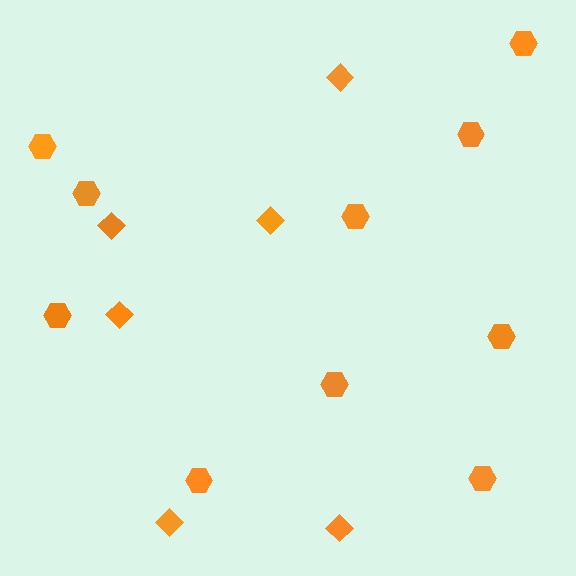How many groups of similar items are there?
There are 2 groups: one group of hexagons (10) and one group of diamonds (6).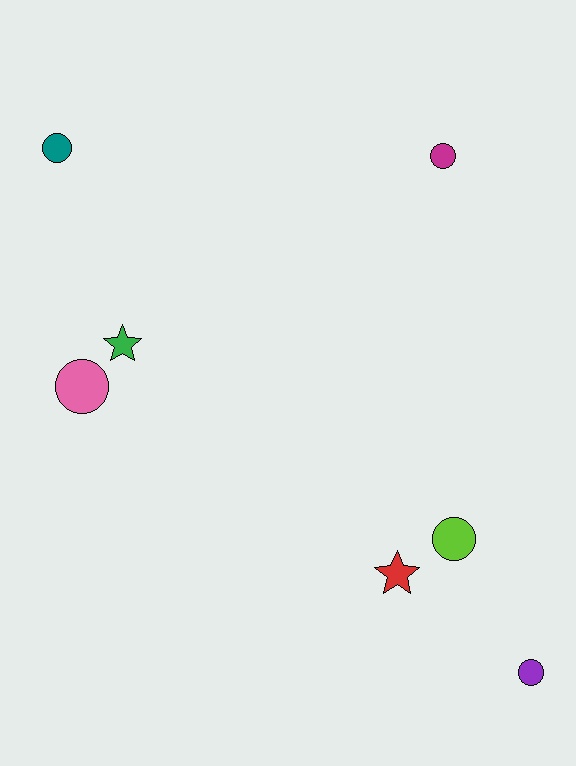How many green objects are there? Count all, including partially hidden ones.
There is 1 green object.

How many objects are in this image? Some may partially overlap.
There are 7 objects.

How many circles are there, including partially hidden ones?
There are 5 circles.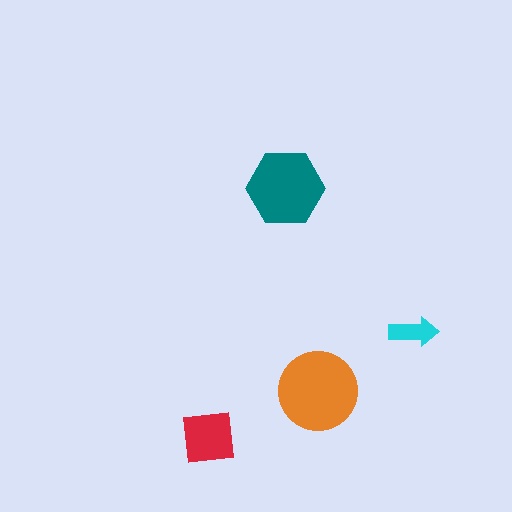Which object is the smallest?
The cyan arrow.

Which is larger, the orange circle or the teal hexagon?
The orange circle.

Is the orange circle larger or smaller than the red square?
Larger.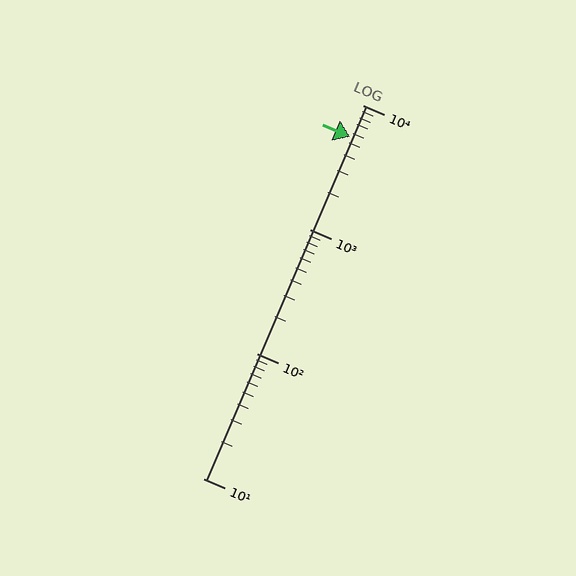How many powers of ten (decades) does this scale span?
The scale spans 3 decades, from 10 to 10000.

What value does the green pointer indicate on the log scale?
The pointer indicates approximately 5600.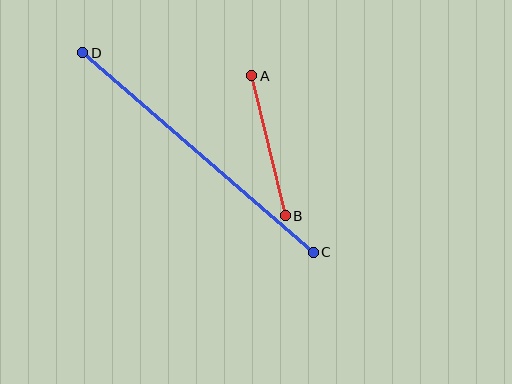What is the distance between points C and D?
The distance is approximately 305 pixels.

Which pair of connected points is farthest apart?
Points C and D are farthest apart.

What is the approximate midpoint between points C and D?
The midpoint is at approximately (198, 152) pixels.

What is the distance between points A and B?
The distance is approximately 144 pixels.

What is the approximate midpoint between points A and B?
The midpoint is at approximately (269, 146) pixels.